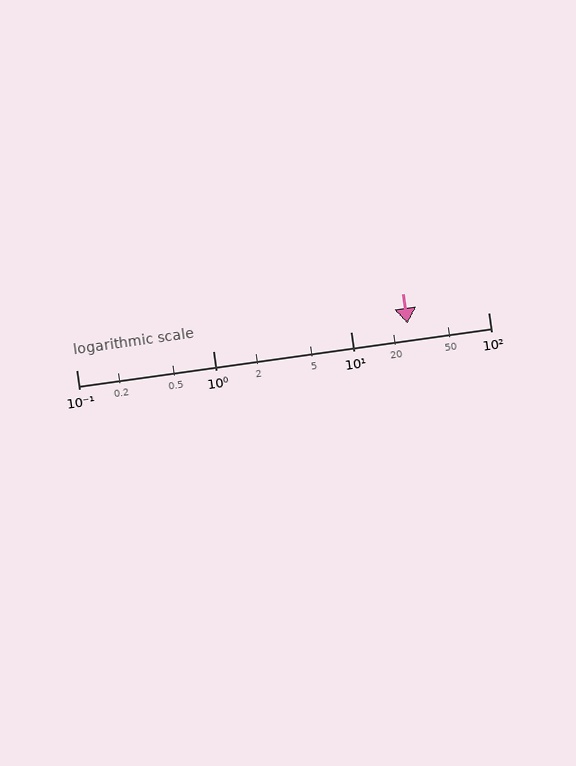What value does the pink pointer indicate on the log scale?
The pointer indicates approximately 26.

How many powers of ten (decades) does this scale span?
The scale spans 3 decades, from 0.1 to 100.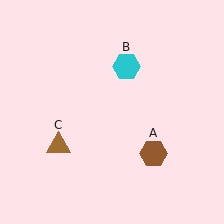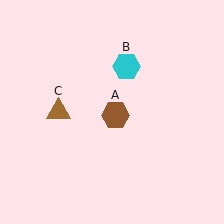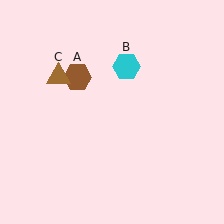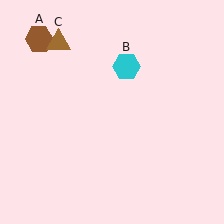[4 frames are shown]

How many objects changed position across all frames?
2 objects changed position: brown hexagon (object A), brown triangle (object C).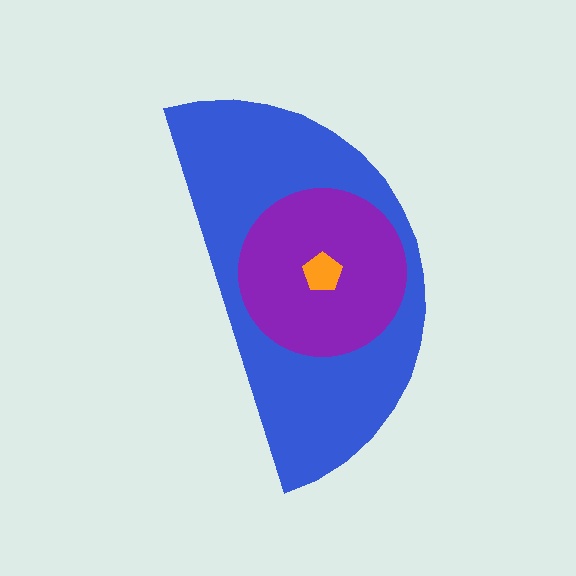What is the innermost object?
The orange pentagon.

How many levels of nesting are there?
3.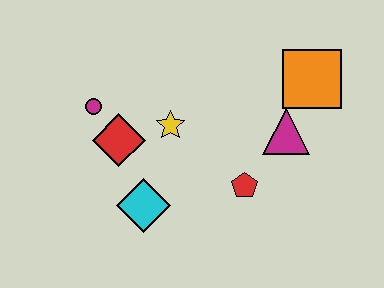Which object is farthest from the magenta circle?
The orange square is farthest from the magenta circle.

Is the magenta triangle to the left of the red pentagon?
No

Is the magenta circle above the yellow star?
Yes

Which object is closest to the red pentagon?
The magenta triangle is closest to the red pentagon.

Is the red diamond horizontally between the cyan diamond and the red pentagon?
No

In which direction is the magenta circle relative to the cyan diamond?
The magenta circle is above the cyan diamond.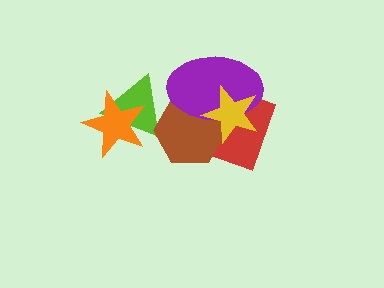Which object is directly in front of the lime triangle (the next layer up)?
The orange star is directly in front of the lime triangle.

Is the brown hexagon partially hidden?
Yes, it is partially covered by another shape.